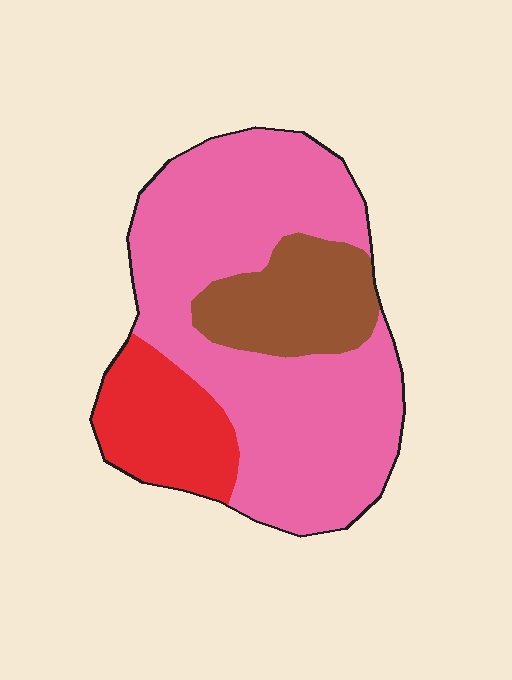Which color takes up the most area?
Pink, at roughly 65%.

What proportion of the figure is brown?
Brown takes up about one sixth (1/6) of the figure.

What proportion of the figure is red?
Red covers about 15% of the figure.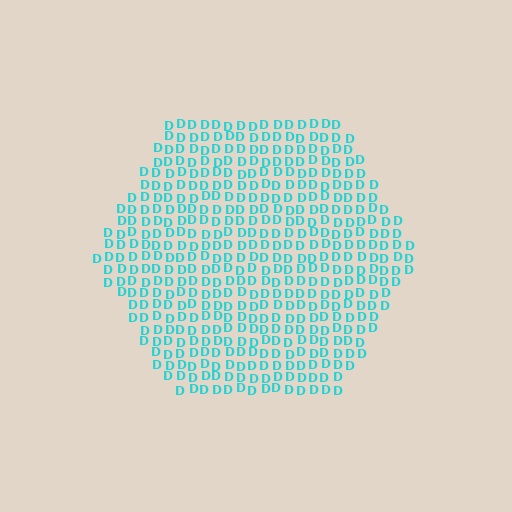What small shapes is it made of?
It is made of small letter D's.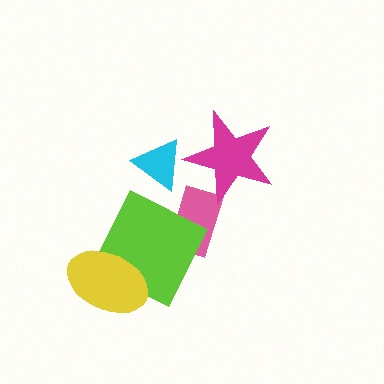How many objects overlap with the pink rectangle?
1 object overlaps with the pink rectangle.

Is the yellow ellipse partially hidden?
No, no other shape covers it.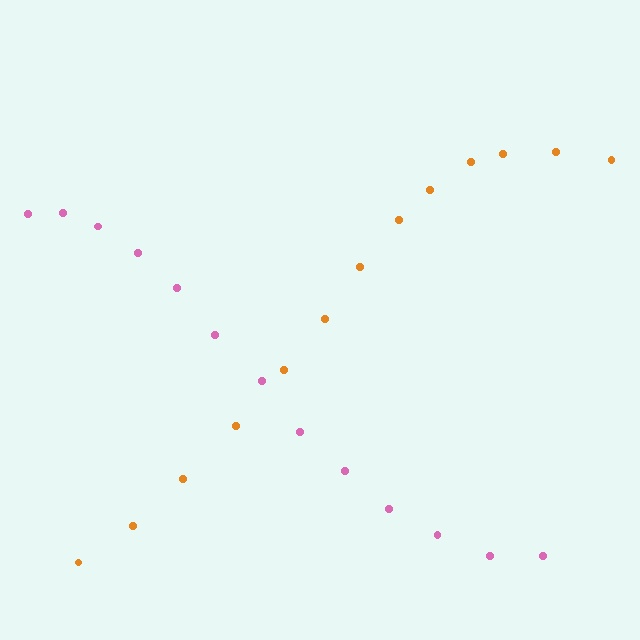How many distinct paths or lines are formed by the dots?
There are 2 distinct paths.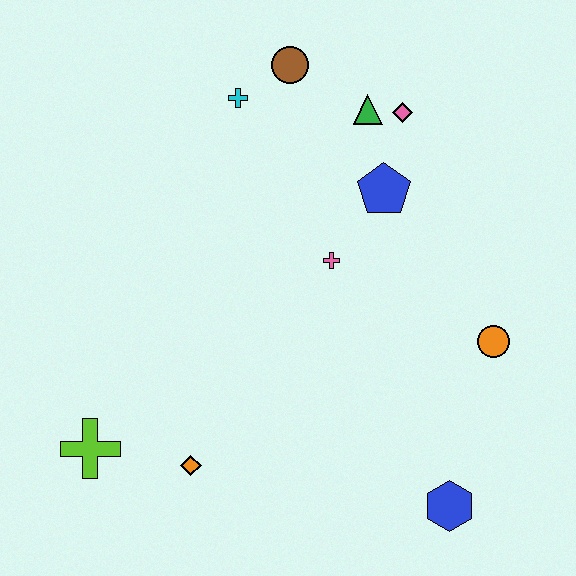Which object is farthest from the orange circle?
The lime cross is farthest from the orange circle.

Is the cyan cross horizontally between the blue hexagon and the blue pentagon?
No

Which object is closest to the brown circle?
The cyan cross is closest to the brown circle.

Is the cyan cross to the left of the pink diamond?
Yes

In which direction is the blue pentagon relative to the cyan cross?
The blue pentagon is to the right of the cyan cross.